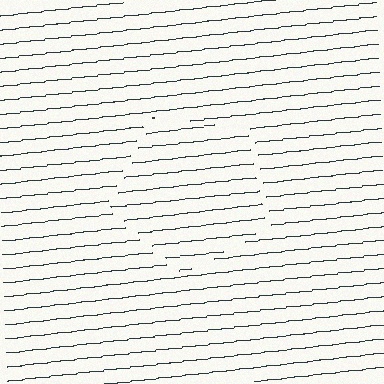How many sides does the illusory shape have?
5 sides — the line-ends trace a pentagon.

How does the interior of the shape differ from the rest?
The interior of the shape contains the same grating, shifted by half a period — the contour is defined by the phase discontinuity where line-ends from the inner and outer gratings abut.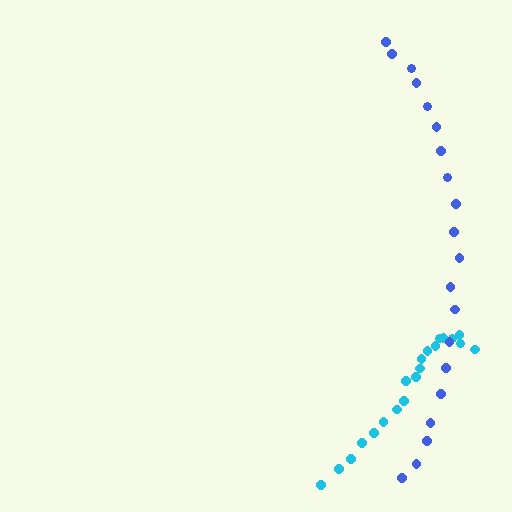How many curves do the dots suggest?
There are 2 distinct paths.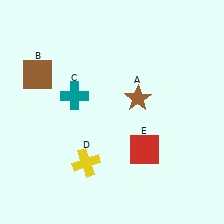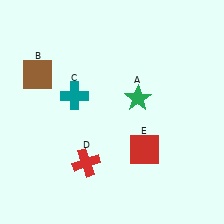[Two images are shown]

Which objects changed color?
A changed from brown to green. D changed from yellow to red.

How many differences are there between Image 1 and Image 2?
There are 2 differences between the two images.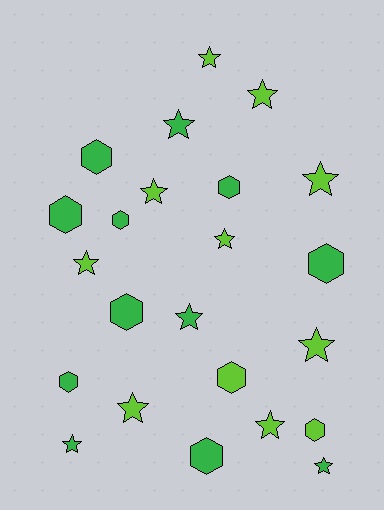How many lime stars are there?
There are 9 lime stars.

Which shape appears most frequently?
Star, with 13 objects.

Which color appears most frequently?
Green, with 12 objects.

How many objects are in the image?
There are 23 objects.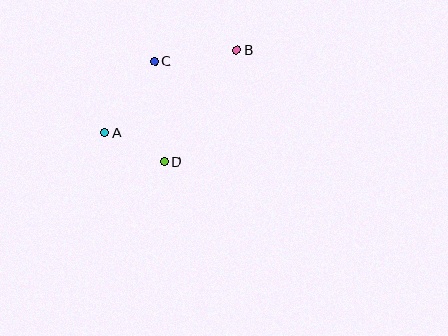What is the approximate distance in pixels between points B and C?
The distance between B and C is approximately 83 pixels.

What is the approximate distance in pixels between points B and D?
The distance between B and D is approximately 133 pixels.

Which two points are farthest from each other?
Points A and B are farthest from each other.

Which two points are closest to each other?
Points A and D are closest to each other.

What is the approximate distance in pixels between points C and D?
The distance between C and D is approximately 101 pixels.